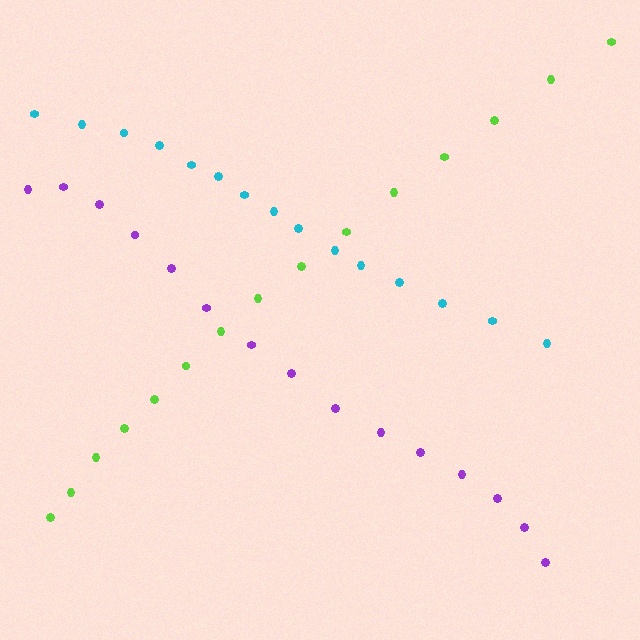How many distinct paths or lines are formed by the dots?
There are 3 distinct paths.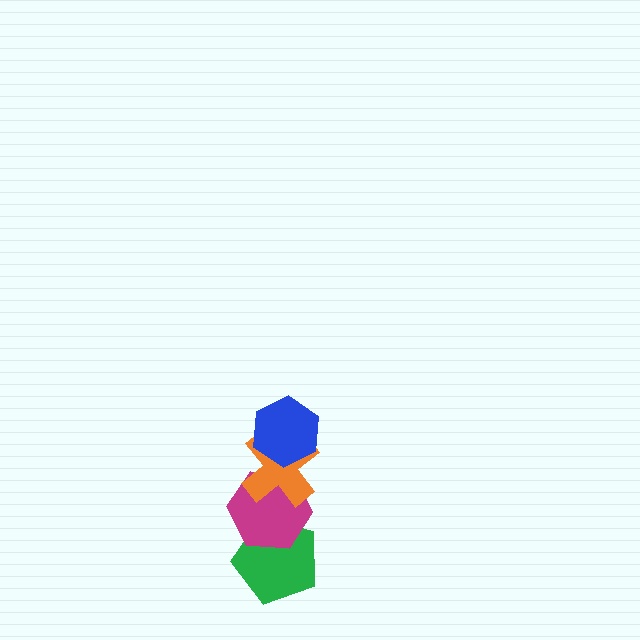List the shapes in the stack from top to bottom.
From top to bottom: the blue hexagon, the orange cross, the magenta hexagon, the green pentagon.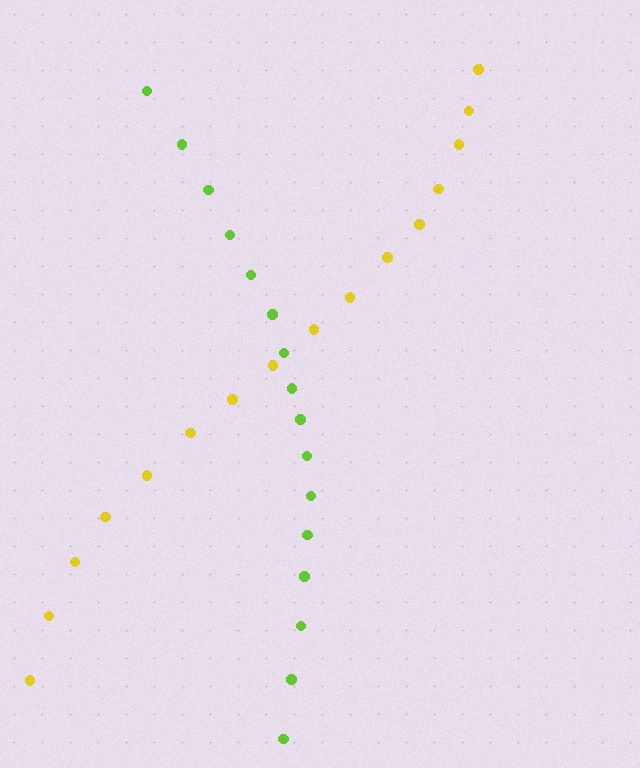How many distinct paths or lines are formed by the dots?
There are 2 distinct paths.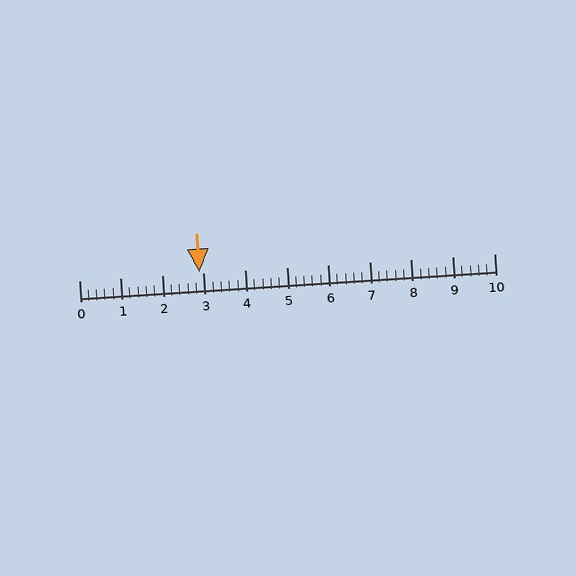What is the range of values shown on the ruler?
The ruler shows values from 0 to 10.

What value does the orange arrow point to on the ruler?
The orange arrow points to approximately 2.9.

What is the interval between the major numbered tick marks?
The major tick marks are spaced 1 units apart.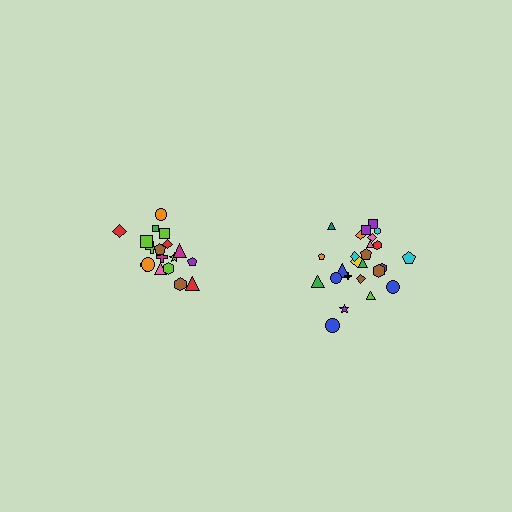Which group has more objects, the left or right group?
The right group.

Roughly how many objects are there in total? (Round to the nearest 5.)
Roughly 45 objects in total.